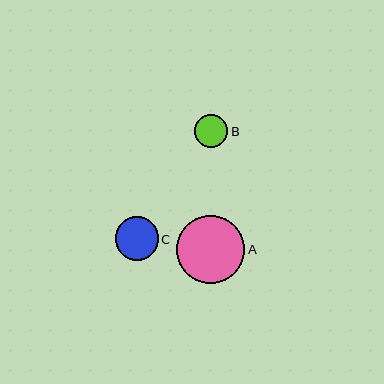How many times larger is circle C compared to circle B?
Circle C is approximately 1.3 times the size of circle B.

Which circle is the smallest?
Circle B is the smallest with a size of approximately 33 pixels.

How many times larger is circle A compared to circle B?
Circle A is approximately 2.0 times the size of circle B.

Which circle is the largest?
Circle A is the largest with a size of approximately 68 pixels.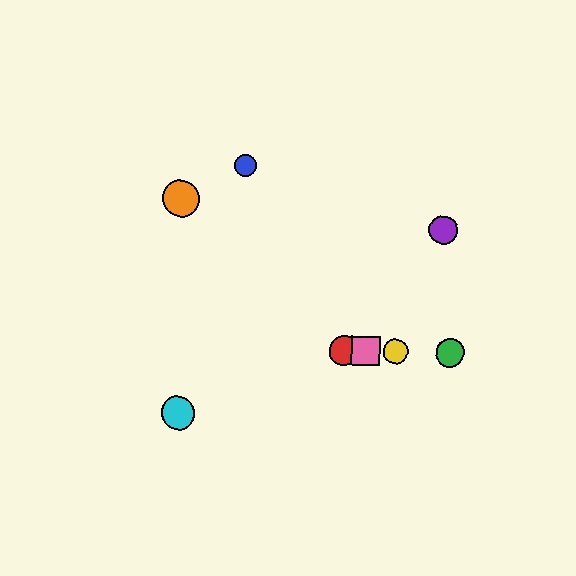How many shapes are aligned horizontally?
4 shapes (the red circle, the green circle, the yellow circle, the pink square) are aligned horizontally.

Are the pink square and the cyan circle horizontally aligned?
No, the pink square is at y≈351 and the cyan circle is at y≈413.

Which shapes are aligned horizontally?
The red circle, the green circle, the yellow circle, the pink square are aligned horizontally.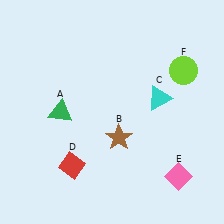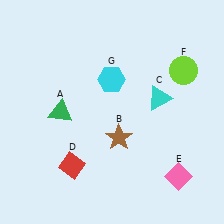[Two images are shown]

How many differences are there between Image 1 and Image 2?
There is 1 difference between the two images.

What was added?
A cyan hexagon (G) was added in Image 2.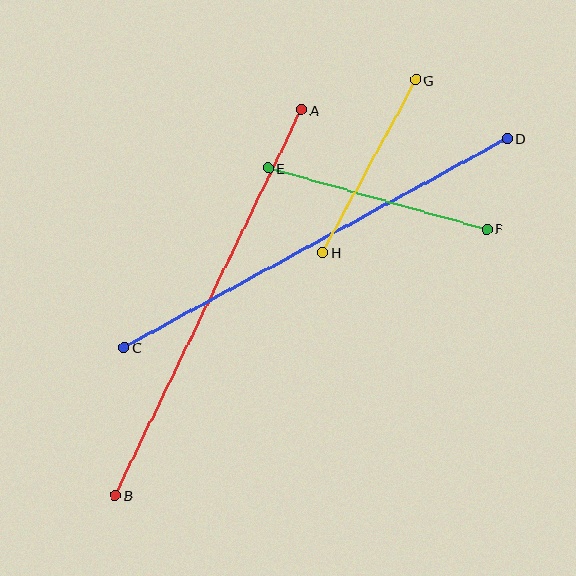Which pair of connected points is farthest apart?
Points C and D are farthest apart.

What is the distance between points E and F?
The distance is approximately 227 pixels.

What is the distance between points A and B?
The distance is approximately 428 pixels.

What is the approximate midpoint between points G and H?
The midpoint is at approximately (369, 166) pixels.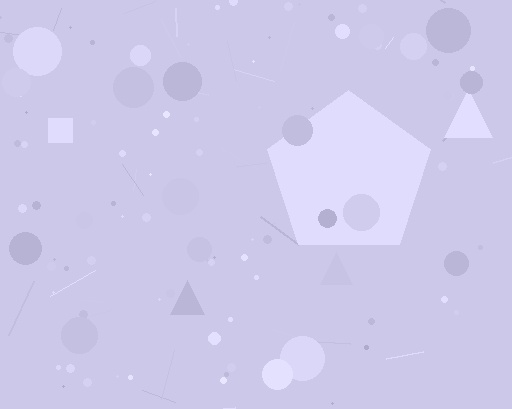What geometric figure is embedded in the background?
A pentagon is embedded in the background.